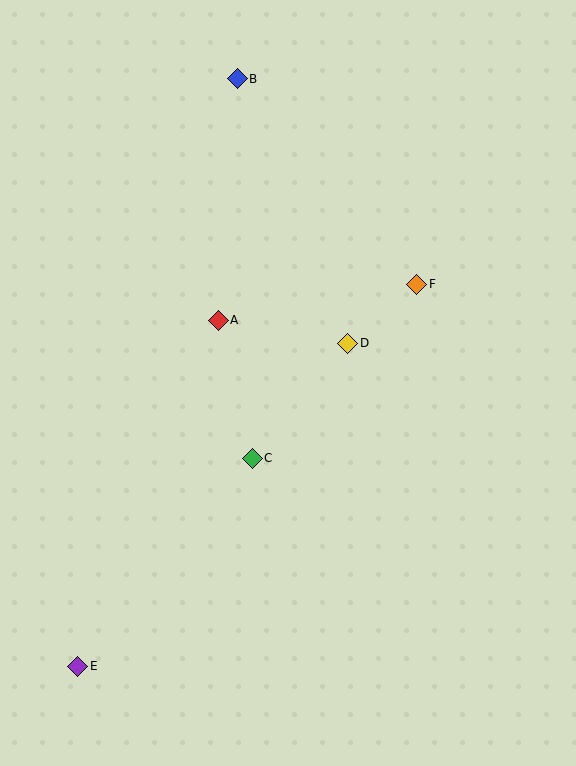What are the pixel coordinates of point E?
Point E is at (78, 666).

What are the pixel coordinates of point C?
Point C is at (252, 458).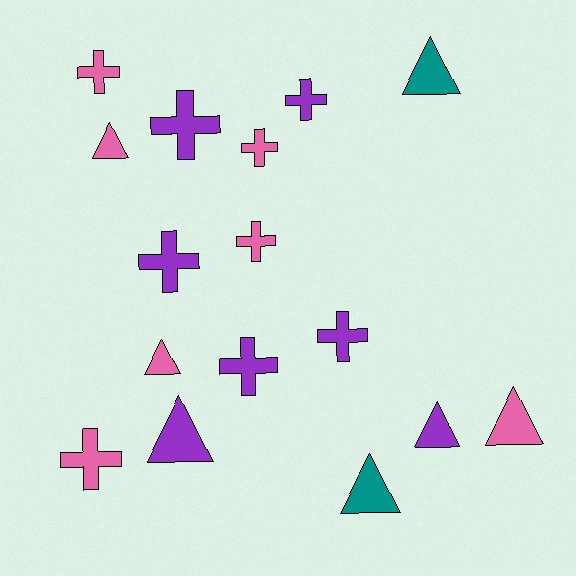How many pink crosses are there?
There are 4 pink crosses.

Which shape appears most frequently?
Cross, with 9 objects.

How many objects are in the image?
There are 16 objects.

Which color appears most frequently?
Pink, with 7 objects.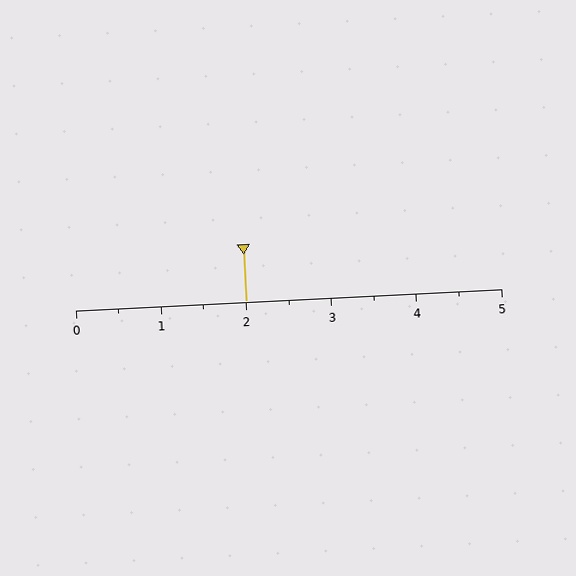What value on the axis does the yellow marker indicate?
The marker indicates approximately 2.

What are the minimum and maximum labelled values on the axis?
The axis runs from 0 to 5.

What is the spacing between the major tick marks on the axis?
The major ticks are spaced 1 apart.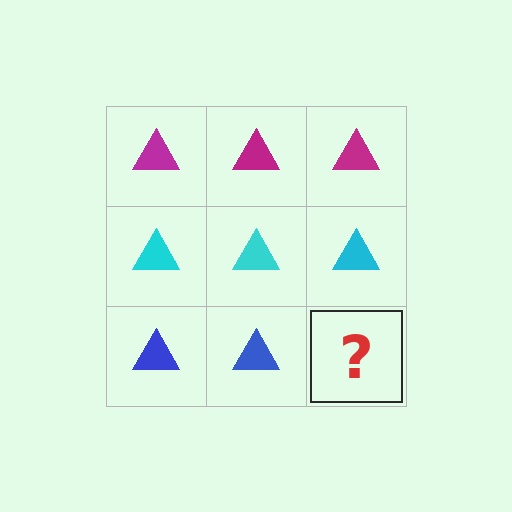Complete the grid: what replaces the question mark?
The question mark should be replaced with a blue triangle.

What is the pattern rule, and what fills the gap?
The rule is that each row has a consistent color. The gap should be filled with a blue triangle.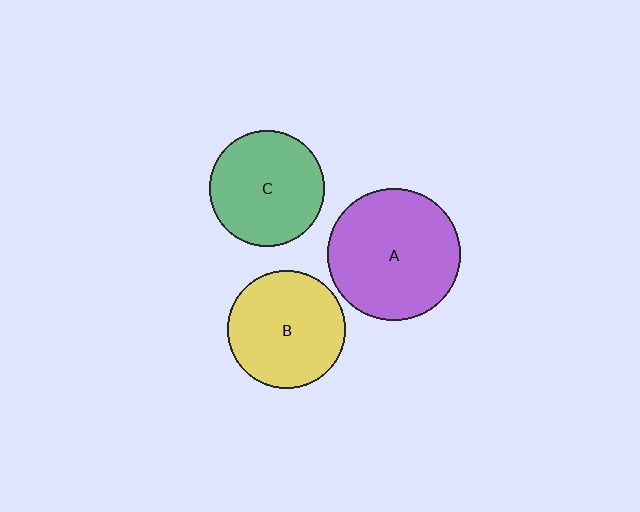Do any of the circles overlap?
No, none of the circles overlap.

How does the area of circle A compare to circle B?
Approximately 1.3 times.